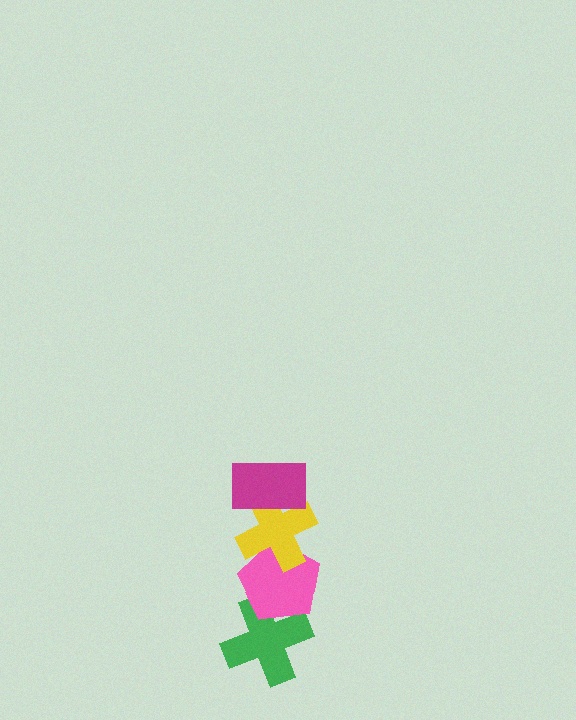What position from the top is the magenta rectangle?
The magenta rectangle is 1st from the top.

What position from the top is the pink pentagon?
The pink pentagon is 3rd from the top.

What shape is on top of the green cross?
The pink pentagon is on top of the green cross.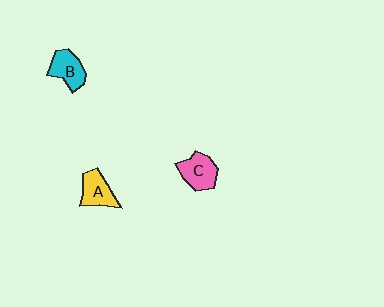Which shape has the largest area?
Shape C (pink).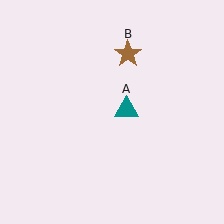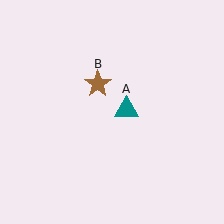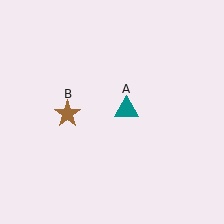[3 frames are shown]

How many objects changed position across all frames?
1 object changed position: brown star (object B).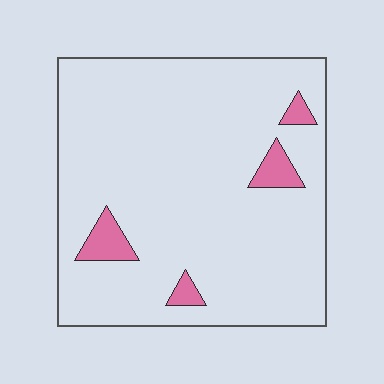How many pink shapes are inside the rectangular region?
4.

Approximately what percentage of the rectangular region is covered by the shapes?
Approximately 5%.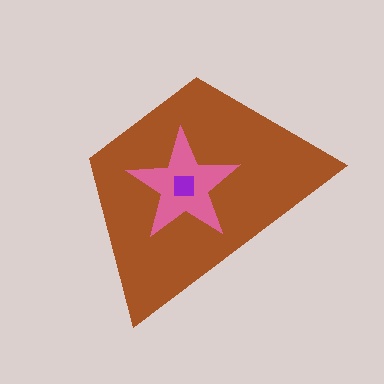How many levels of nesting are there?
3.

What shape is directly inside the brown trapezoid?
The pink star.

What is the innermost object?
The purple square.